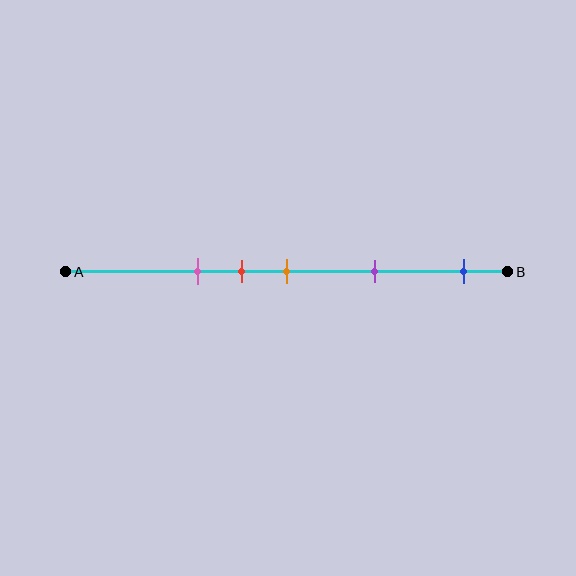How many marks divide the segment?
There are 5 marks dividing the segment.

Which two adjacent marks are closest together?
The red and orange marks are the closest adjacent pair.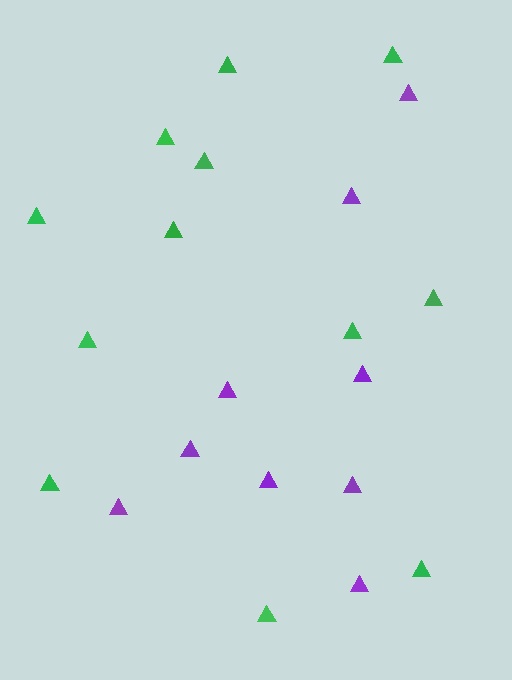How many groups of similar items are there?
There are 2 groups: one group of purple triangles (9) and one group of green triangles (12).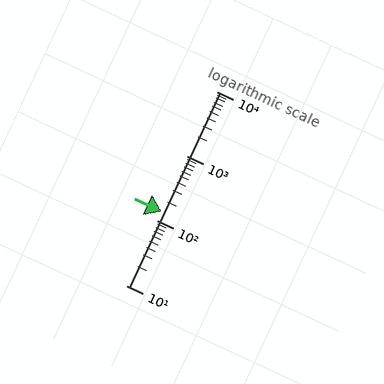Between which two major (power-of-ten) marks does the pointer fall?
The pointer is between 100 and 1000.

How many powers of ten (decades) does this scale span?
The scale spans 3 decades, from 10 to 10000.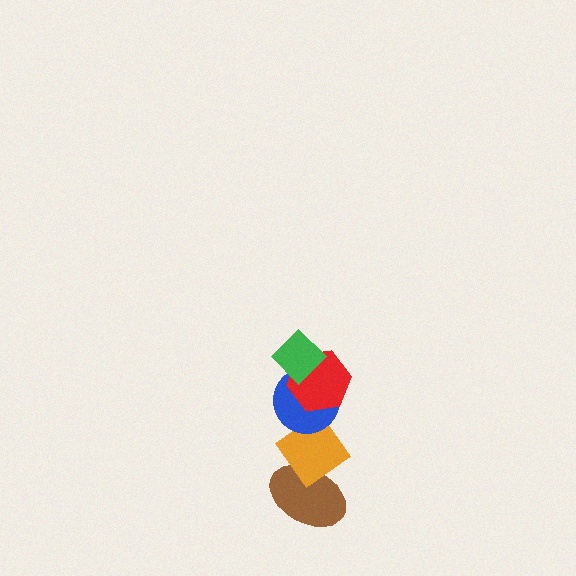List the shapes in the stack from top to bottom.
From top to bottom: the green diamond, the red hexagon, the blue circle, the orange diamond, the brown ellipse.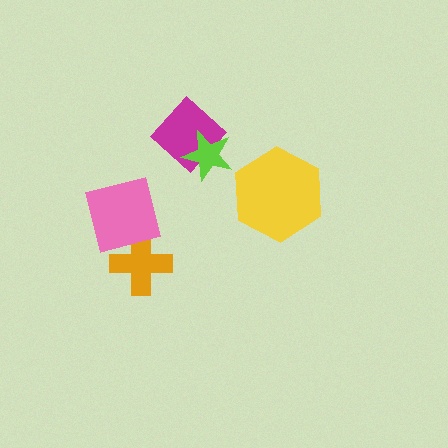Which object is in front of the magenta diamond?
The lime star is in front of the magenta diamond.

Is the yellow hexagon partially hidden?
No, no other shape covers it.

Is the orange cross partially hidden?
Yes, it is partially covered by another shape.